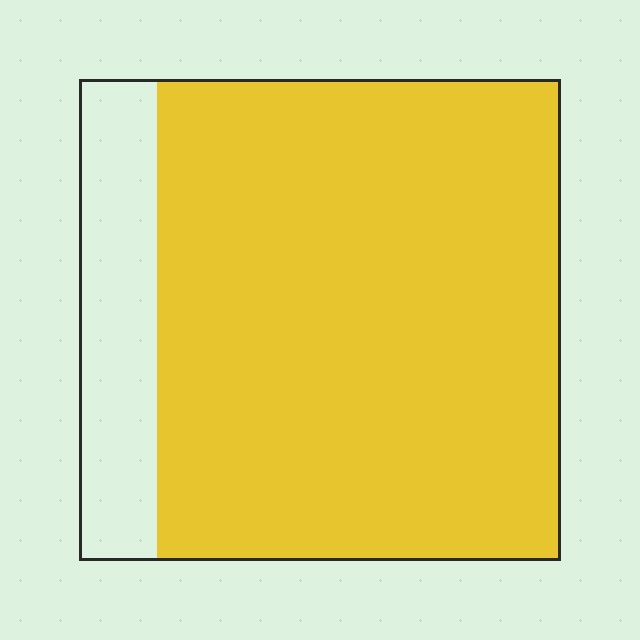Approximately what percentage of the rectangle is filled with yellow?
Approximately 85%.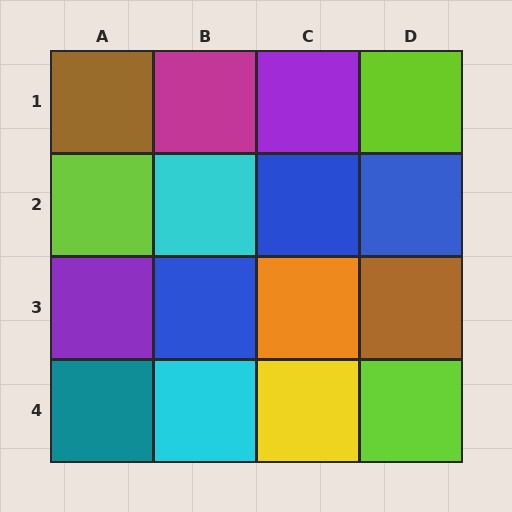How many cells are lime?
3 cells are lime.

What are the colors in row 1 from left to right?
Brown, magenta, purple, lime.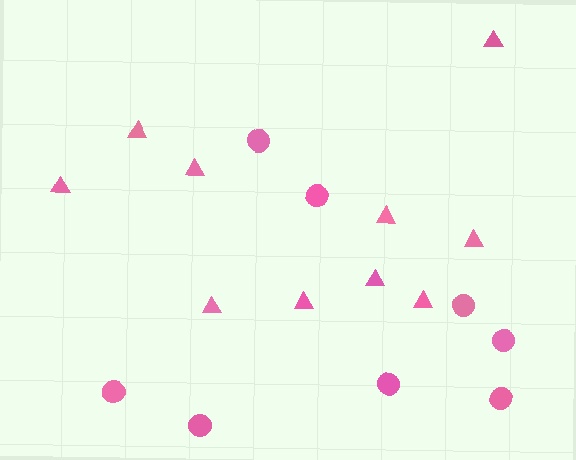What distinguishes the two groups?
There are 2 groups: one group of triangles (10) and one group of circles (8).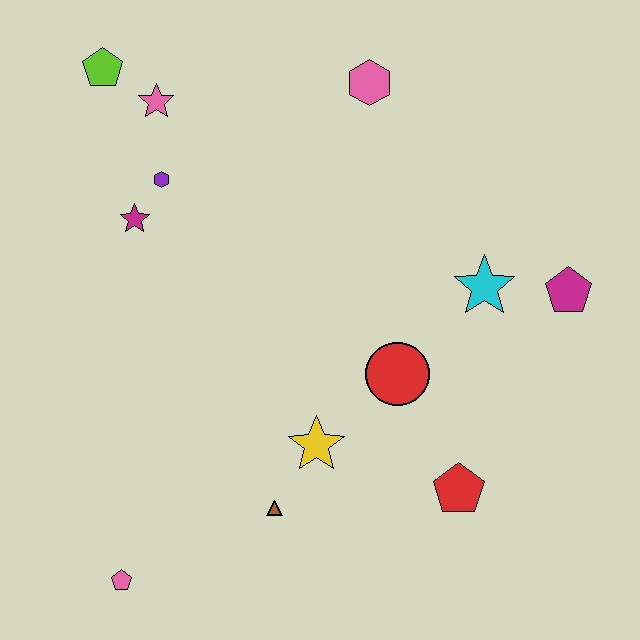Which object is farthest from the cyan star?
The pink pentagon is farthest from the cyan star.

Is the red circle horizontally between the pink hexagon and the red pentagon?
Yes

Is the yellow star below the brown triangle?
No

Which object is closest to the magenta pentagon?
The cyan star is closest to the magenta pentagon.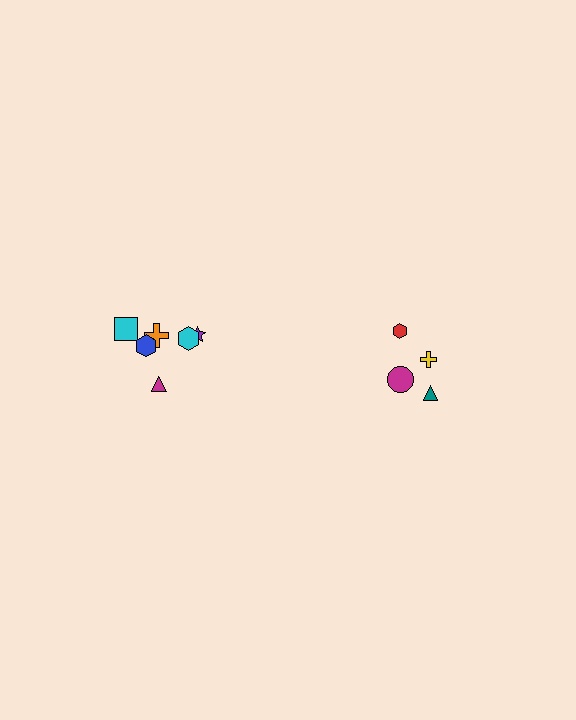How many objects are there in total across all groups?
There are 10 objects.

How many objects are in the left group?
There are 6 objects.